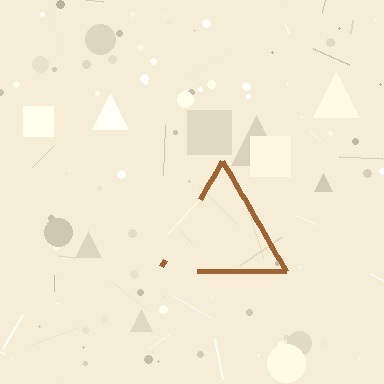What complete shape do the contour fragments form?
The contour fragments form a triangle.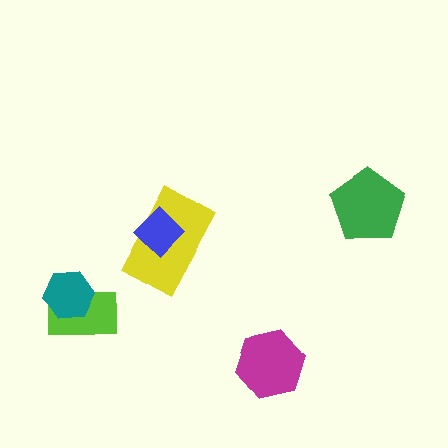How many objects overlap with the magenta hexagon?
0 objects overlap with the magenta hexagon.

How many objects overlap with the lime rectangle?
1 object overlaps with the lime rectangle.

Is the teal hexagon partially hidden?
No, no other shape covers it.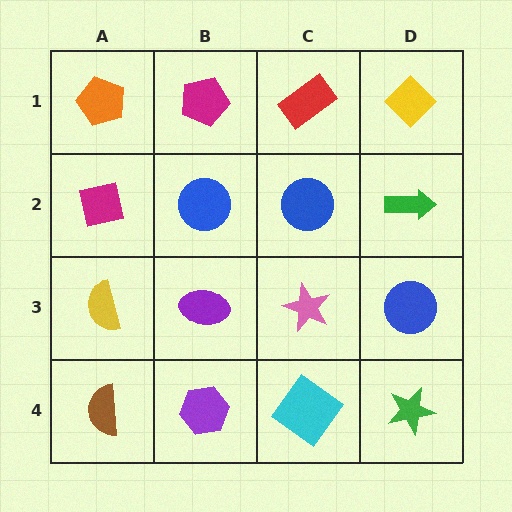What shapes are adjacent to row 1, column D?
A green arrow (row 2, column D), a red rectangle (row 1, column C).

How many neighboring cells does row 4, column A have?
2.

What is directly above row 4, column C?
A pink star.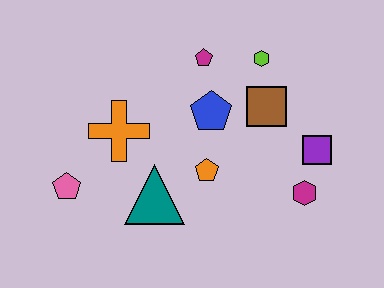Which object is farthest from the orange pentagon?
The pink pentagon is farthest from the orange pentagon.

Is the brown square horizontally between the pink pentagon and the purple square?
Yes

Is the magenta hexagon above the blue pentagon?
No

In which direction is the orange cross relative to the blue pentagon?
The orange cross is to the left of the blue pentagon.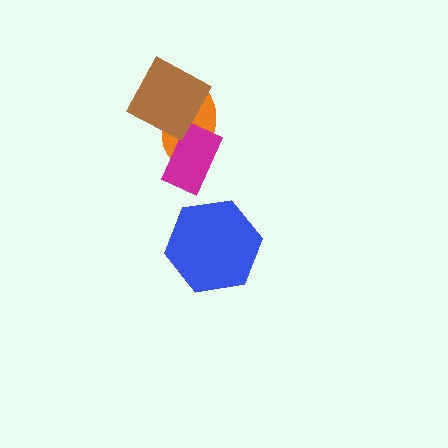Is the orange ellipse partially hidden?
Yes, it is partially covered by another shape.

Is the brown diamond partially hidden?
No, no other shape covers it.